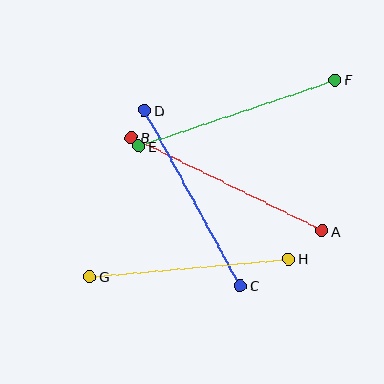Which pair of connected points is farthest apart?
Points A and B are farthest apart.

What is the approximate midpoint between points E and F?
The midpoint is at approximately (237, 113) pixels.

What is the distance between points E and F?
The distance is approximately 208 pixels.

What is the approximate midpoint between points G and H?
The midpoint is at approximately (189, 268) pixels.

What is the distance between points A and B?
The distance is approximately 212 pixels.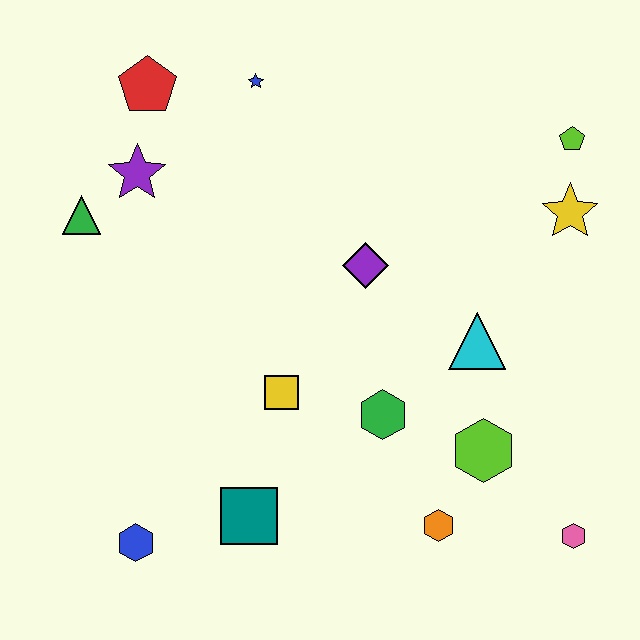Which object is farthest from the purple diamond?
The blue hexagon is farthest from the purple diamond.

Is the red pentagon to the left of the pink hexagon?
Yes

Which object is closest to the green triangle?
The purple star is closest to the green triangle.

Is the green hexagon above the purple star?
No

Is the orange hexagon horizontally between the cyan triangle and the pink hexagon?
No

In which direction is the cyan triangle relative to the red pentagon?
The cyan triangle is to the right of the red pentagon.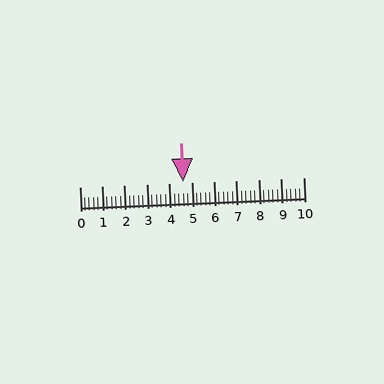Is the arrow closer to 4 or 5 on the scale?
The arrow is closer to 5.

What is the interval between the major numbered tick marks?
The major tick marks are spaced 1 units apart.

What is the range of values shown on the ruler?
The ruler shows values from 0 to 10.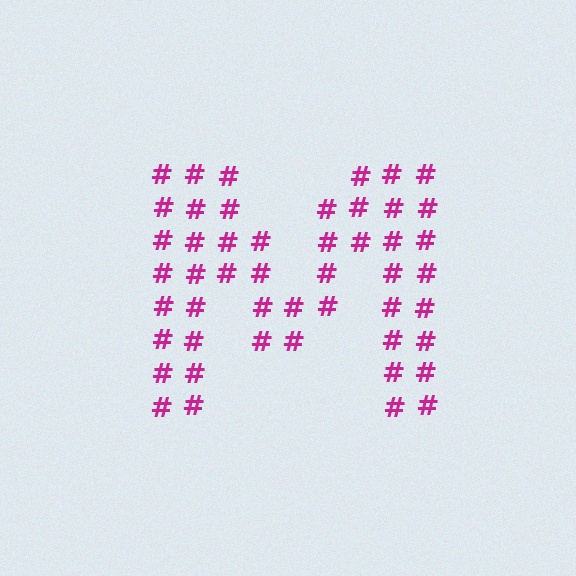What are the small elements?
The small elements are hash symbols.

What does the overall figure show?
The overall figure shows the letter M.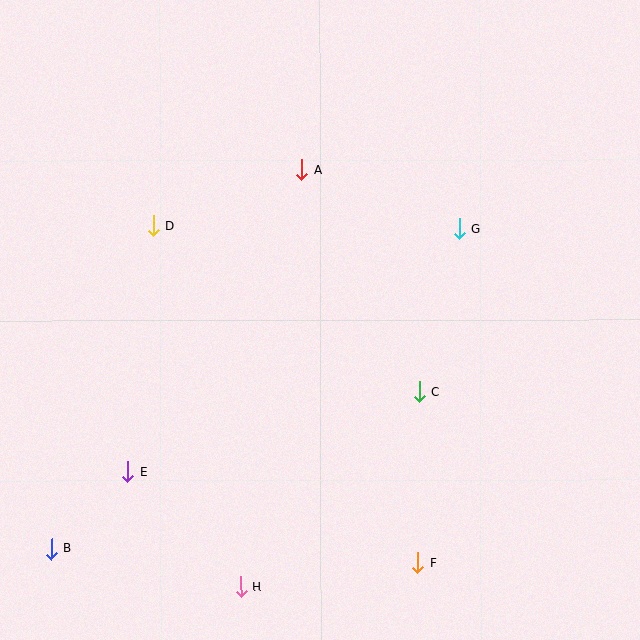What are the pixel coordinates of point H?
Point H is at (241, 587).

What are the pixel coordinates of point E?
Point E is at (128, 472).